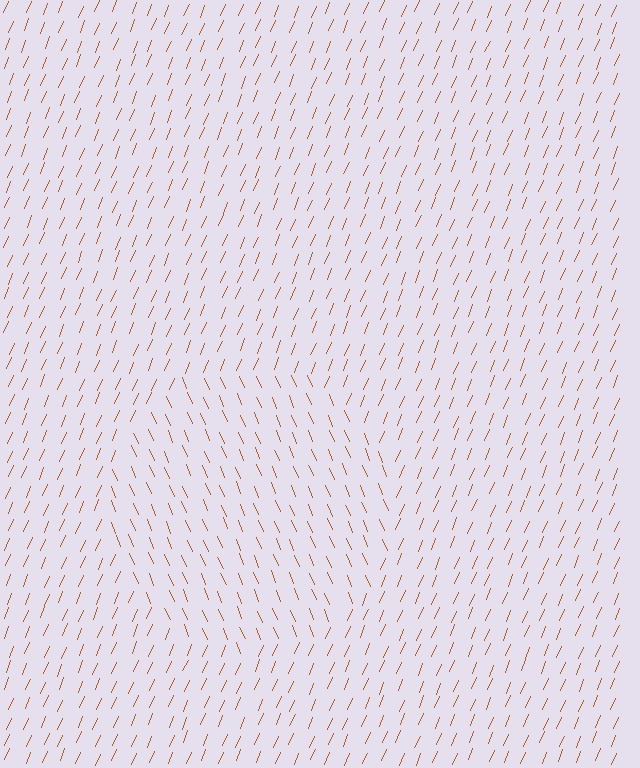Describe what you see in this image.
The image is filled with small brown line segments. A circle region in the image has lines oriented differently from the surrounding lines, creating a visible texture boundary.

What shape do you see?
I see a circle.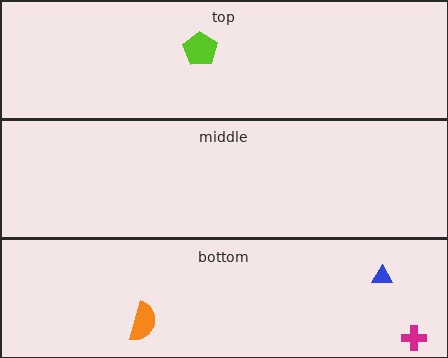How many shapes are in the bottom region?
3.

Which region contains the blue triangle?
The bottom region.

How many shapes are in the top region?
1.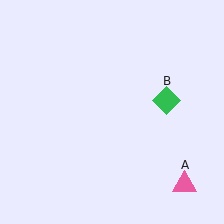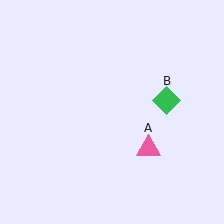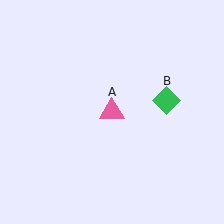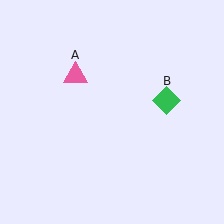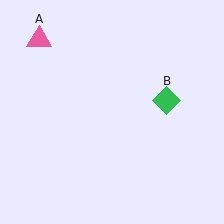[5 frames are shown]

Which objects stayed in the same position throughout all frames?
Green diamond (object B) remained stationary.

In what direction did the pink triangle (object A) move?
The pink triangle (object A) moved up and to the left.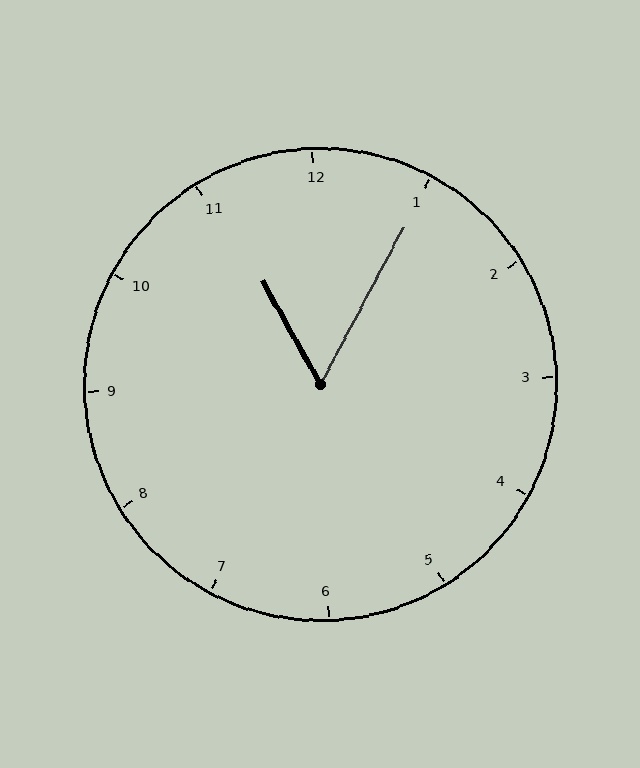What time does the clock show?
11:05.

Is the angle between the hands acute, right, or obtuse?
It is acute.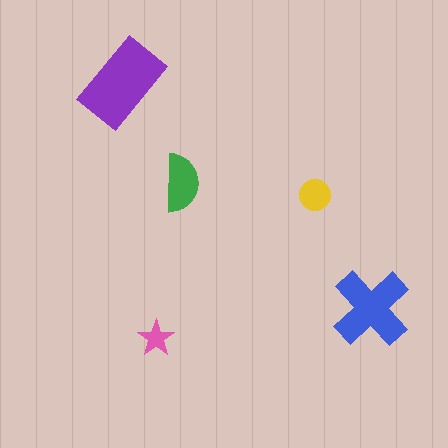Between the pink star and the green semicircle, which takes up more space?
The green semicircle.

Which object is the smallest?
The pink star.